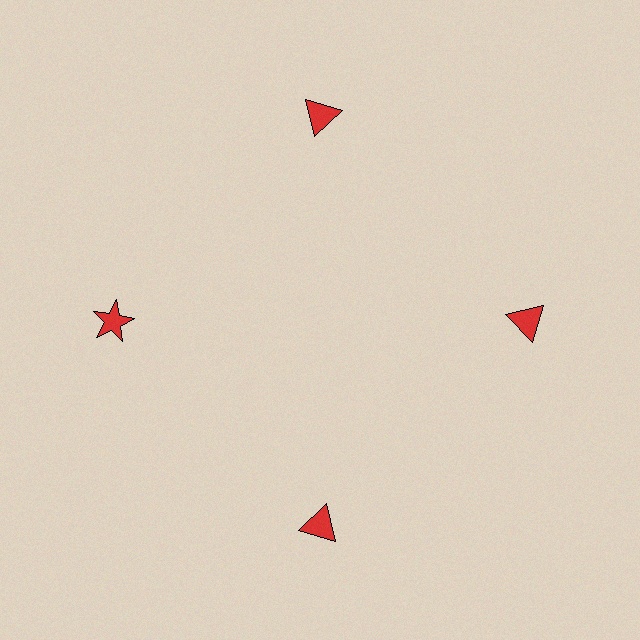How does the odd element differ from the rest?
It has a different shape: star instead of triangle.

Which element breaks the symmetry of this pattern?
The red star at roughly the 9 o'clock position breaks the symmetry. All other shapes are red triangles.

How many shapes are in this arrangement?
There are 4 shapes arranged in a ring pattern.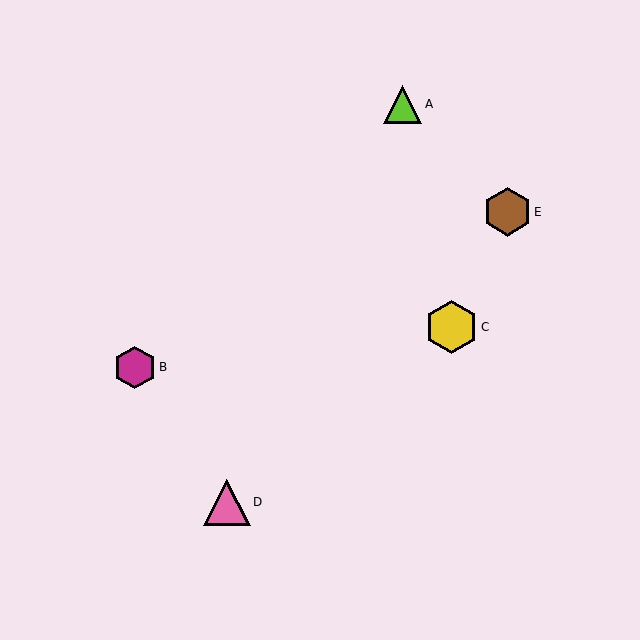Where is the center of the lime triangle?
The center of the lime triangle is at (402, 104).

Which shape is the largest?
The yellow hexagon (labeled C) is the largest.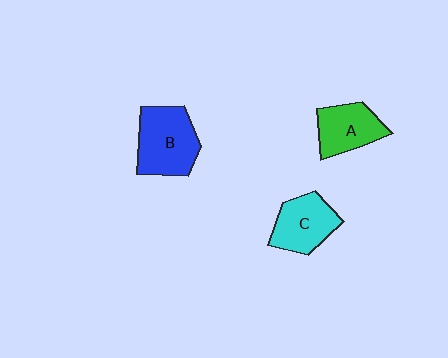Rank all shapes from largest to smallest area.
From largest to smallest: B (blue), C (cyan), A (green).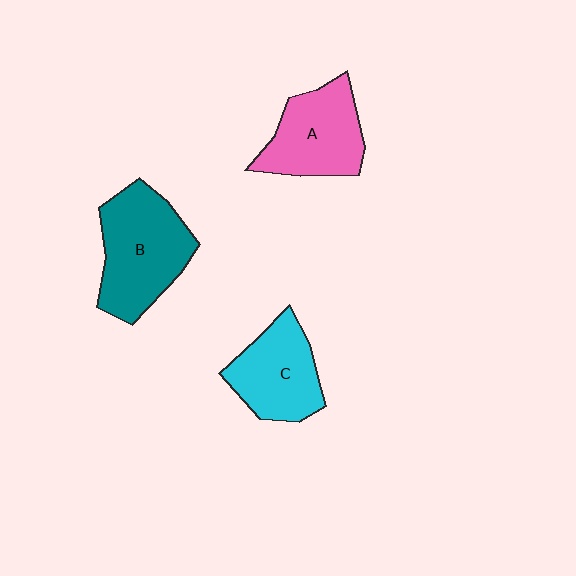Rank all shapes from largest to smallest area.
From largest to smallest: B (teal), A (pink), C (cyan).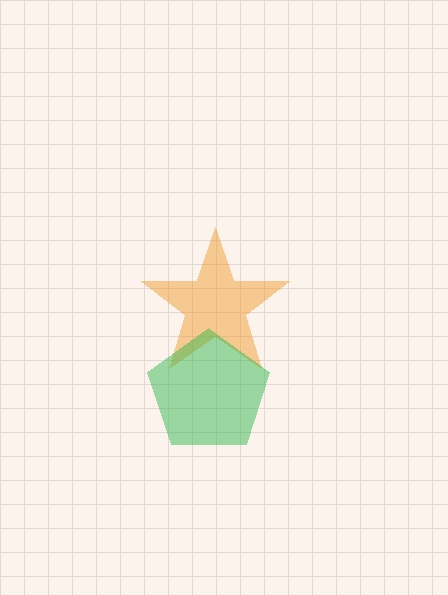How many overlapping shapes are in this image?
There are 2 overlapping shapes in the image.